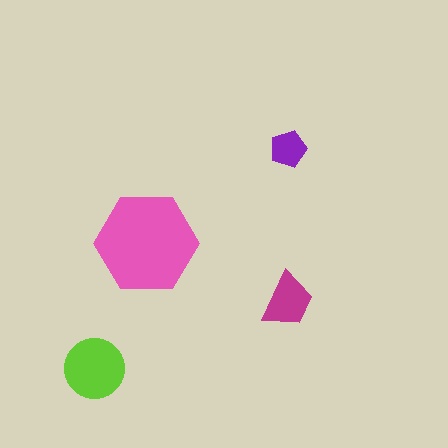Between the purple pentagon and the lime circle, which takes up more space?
The lime circle.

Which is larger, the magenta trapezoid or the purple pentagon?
The magenta trapezoid.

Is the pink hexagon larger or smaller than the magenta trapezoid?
Larger.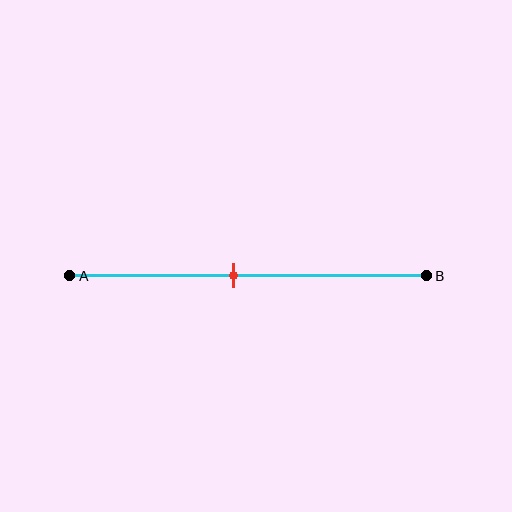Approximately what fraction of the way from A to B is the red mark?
The red mark is approximately 45% of the way from A to B.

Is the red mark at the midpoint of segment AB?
No, the mark is at about 45% from A, not at the 50% midpoint.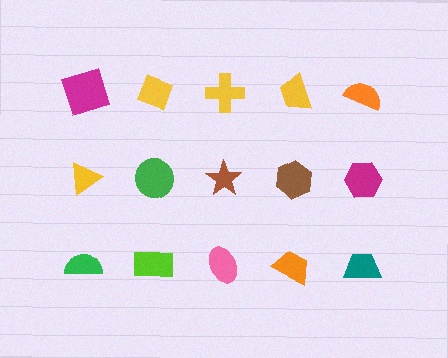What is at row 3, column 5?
A teal trapezoid.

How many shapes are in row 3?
5 shapes.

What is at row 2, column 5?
A magenta hexagon.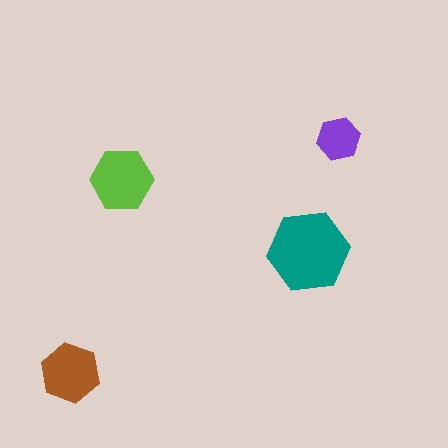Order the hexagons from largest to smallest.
the teal one, the lime one, the brown one, the purple one.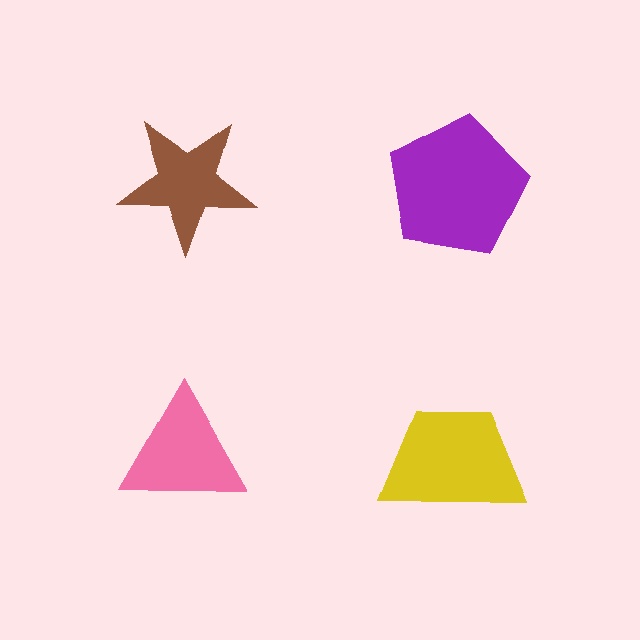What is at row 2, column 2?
A yellow trapezoid.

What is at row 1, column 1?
A brown star.